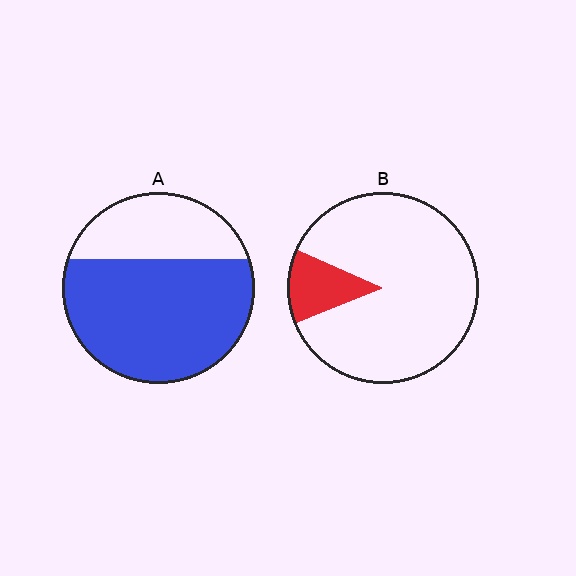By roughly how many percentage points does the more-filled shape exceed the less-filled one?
By roughly 55 percentage points (A over B).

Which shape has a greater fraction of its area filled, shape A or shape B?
Shape A.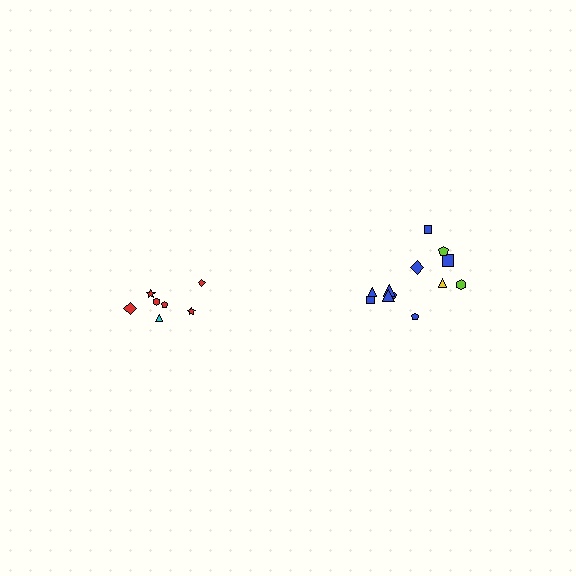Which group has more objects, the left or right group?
The right group.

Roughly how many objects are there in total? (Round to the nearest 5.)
Roughly 20 objects in total.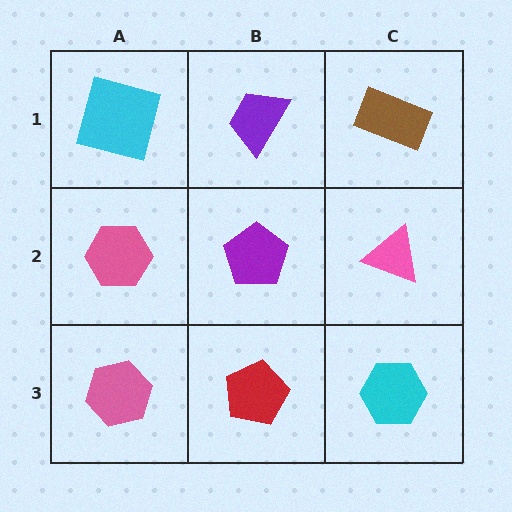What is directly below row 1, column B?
A purple pentagon.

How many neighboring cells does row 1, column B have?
3.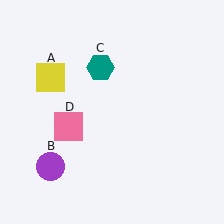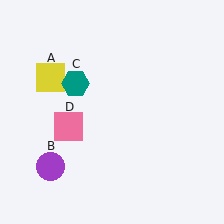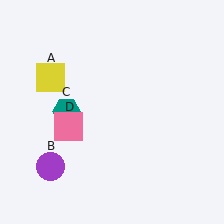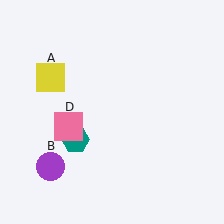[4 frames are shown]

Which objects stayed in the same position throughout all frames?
Yellow square (object A) and purple circle (object B) and pink square (object D) remained stationary.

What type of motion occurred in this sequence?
The teal hexagon (object C) rotated counterclockwise around the center of the scene.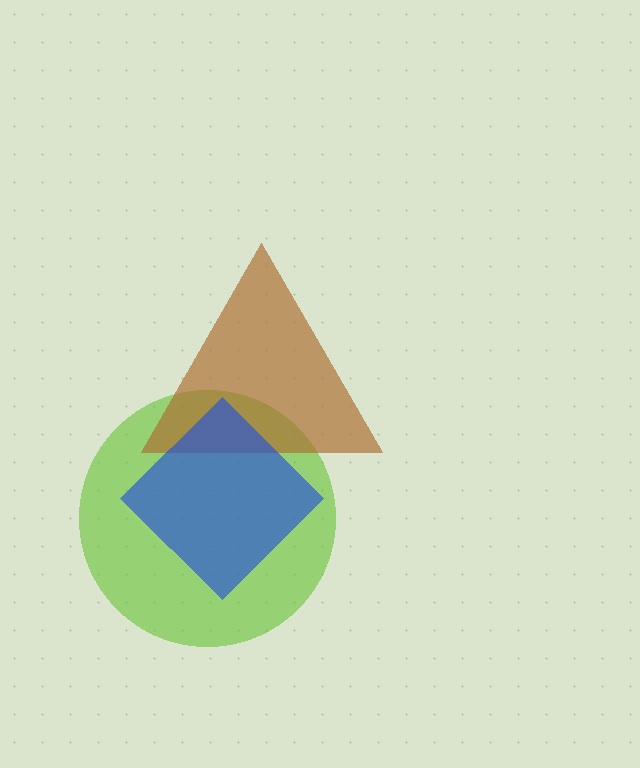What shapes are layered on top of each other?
The layered shapes are: a lime circle, a brown triangle, a blue diamond.